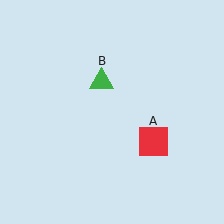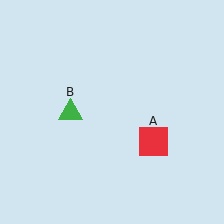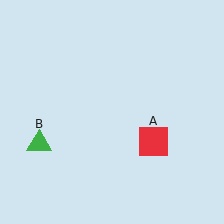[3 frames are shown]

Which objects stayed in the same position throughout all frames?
Red square (object A) remained stationary.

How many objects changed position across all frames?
1 object changed position: green triangle (object B).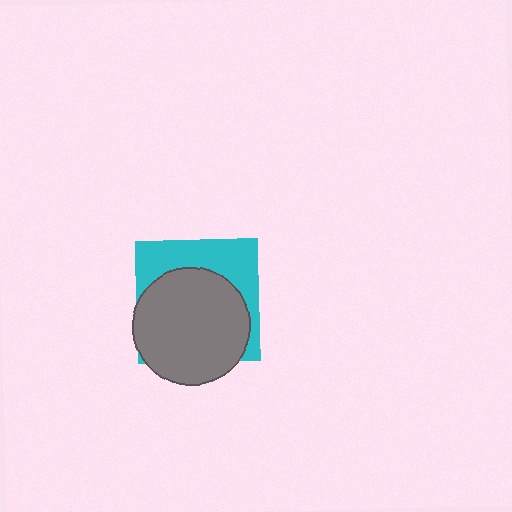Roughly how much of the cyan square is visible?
A small part of it is visible (roughly 37%).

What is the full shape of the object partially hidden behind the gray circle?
The partially hidden object is a cyan square.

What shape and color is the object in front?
The object in front is a gray circle.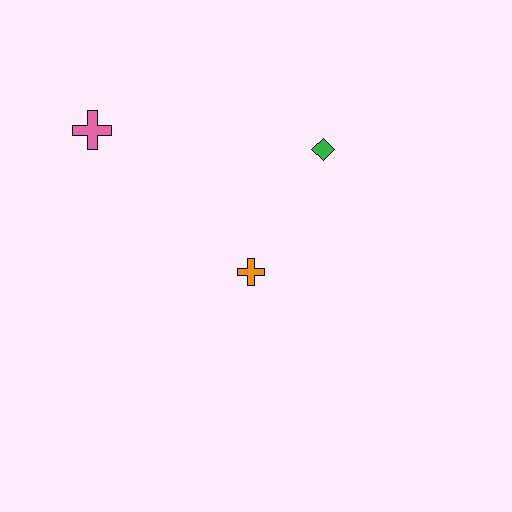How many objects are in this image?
There are 3 objects.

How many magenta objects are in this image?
There are no magenta objects.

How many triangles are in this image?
There are no triangles.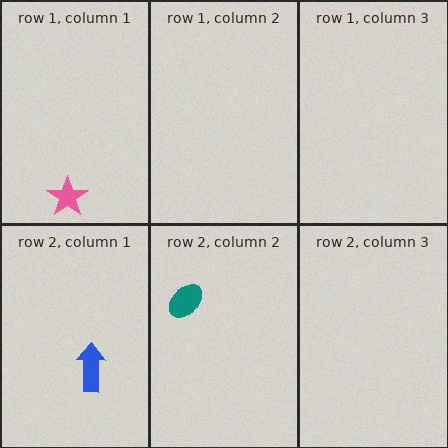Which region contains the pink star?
The row 1, column 1 region.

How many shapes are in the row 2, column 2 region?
1.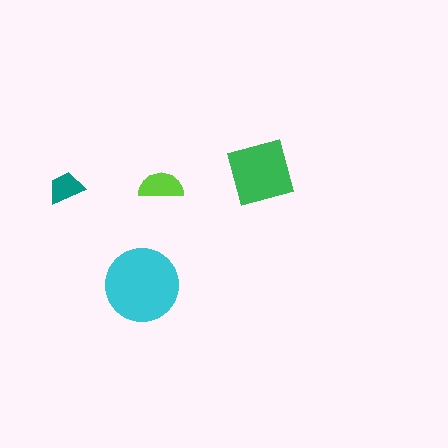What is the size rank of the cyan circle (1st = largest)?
1st.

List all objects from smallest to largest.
The teal trapezoid, the lime semicircle, the green square, the cyan circle.